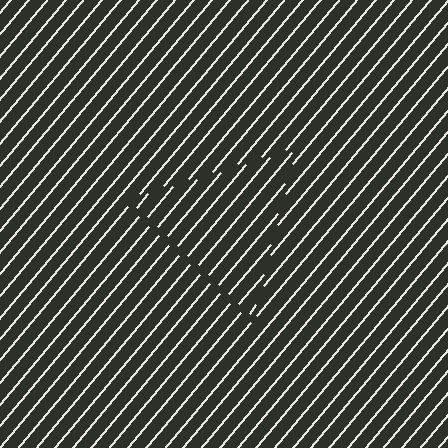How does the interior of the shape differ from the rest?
The interior of the shape contains the same grating, shifted by half a period — the contour is defined by the phase discontinuity where line-ends from the inner and outer gratings abut.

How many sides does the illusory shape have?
3 sides — the line-ends trace a triangle.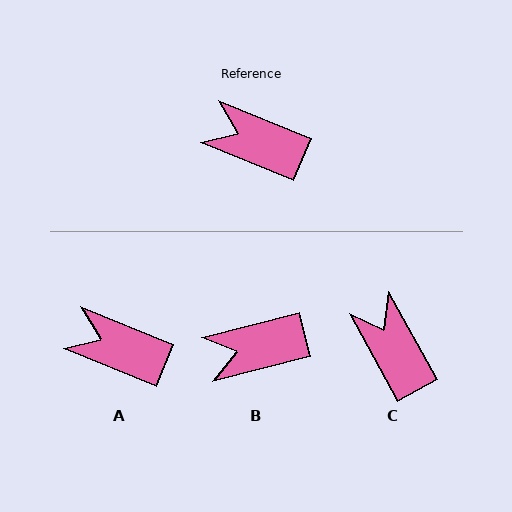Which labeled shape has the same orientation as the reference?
A.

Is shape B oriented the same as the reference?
No, it is off by about 37 degrees.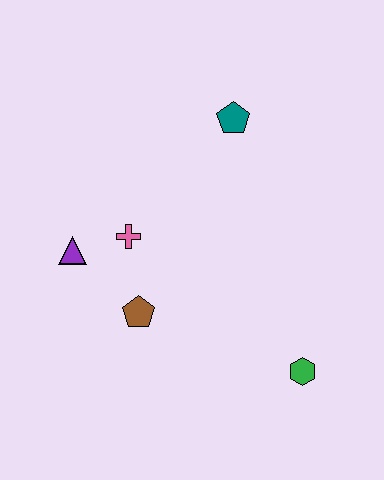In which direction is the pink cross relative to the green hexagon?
The pink cross is to the left of the green hexagon.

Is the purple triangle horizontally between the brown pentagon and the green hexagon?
No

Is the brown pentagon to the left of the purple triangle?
No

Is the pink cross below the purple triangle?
No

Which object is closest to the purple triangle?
The pink cross is closest to the purple triangle.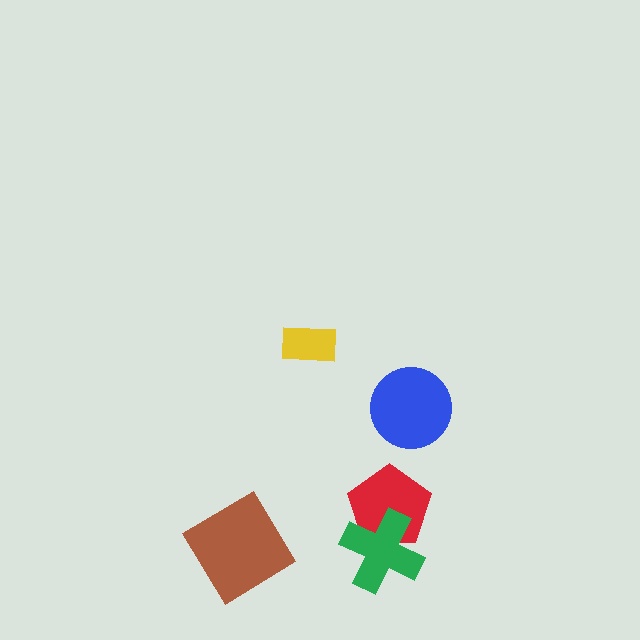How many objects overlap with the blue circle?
0 objects overlap with the blue circle.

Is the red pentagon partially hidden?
Yes, it is partially covered by another shape.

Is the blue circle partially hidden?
No, no other shape covers it.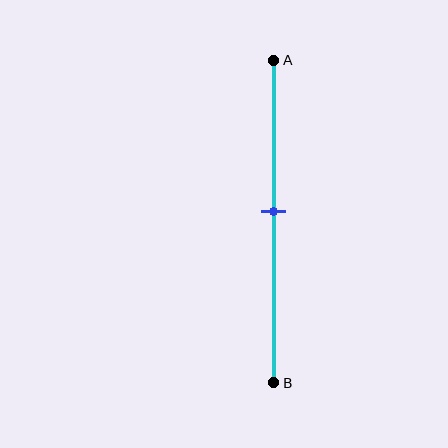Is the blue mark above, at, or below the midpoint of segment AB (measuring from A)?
The blue mark is above the midpoint of segment AB.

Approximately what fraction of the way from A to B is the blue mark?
The blue mark is approximately 45% of the way from A to B.